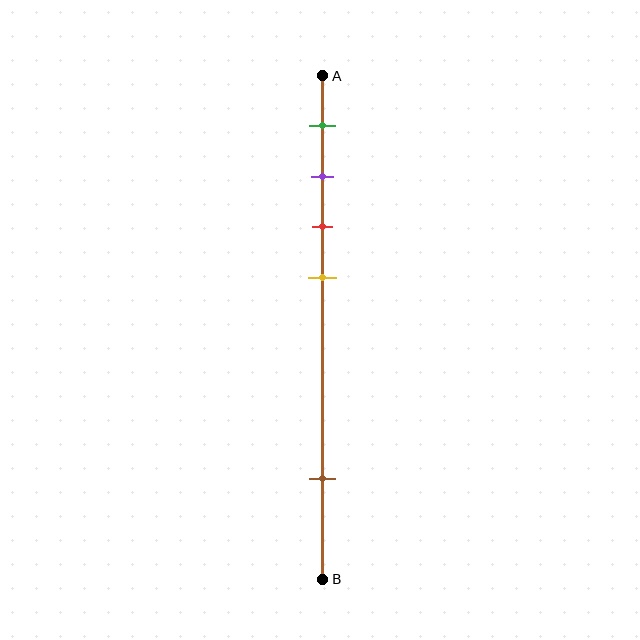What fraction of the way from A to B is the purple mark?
The purple mark is approximately 20% (0.2) of the way from A to B.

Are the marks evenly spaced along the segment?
No, the marks are not evenly spaced.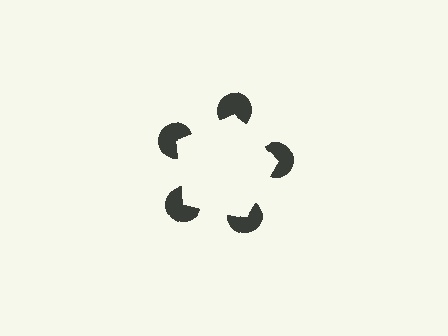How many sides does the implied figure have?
5 sides.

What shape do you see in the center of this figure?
An illusory pentagon — its edges are inferred from the aligned wedge cuts in the pac-man discs, not physically drawn.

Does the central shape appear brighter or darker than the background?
It typically appears slightly brighter than the background, even though no actual brightness change is drawn.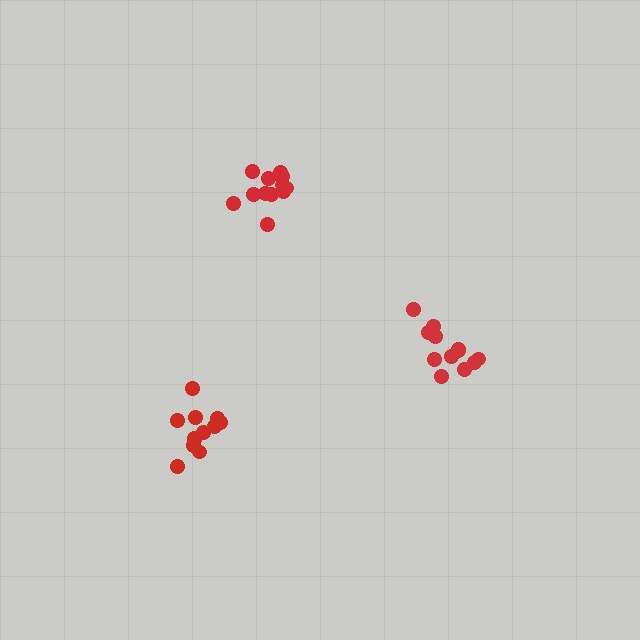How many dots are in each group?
Group 1: 12 dots, Group 2: 12 dots, Group 3: 13 dots (37 total).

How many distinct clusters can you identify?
There are 3 distinct clusters.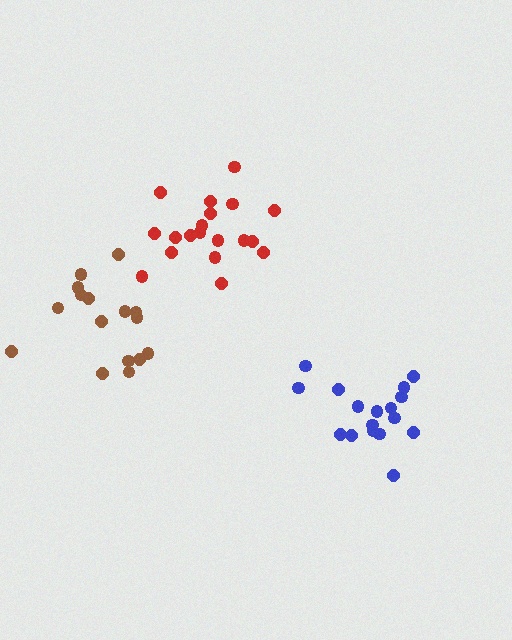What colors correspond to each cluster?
The clusters are colored: red, blue, brown.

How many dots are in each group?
Group 1: 19 dots, Group 2: 17 dots, Group 3: 16 dots (52 total).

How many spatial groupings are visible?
There are 3 spatial groupings.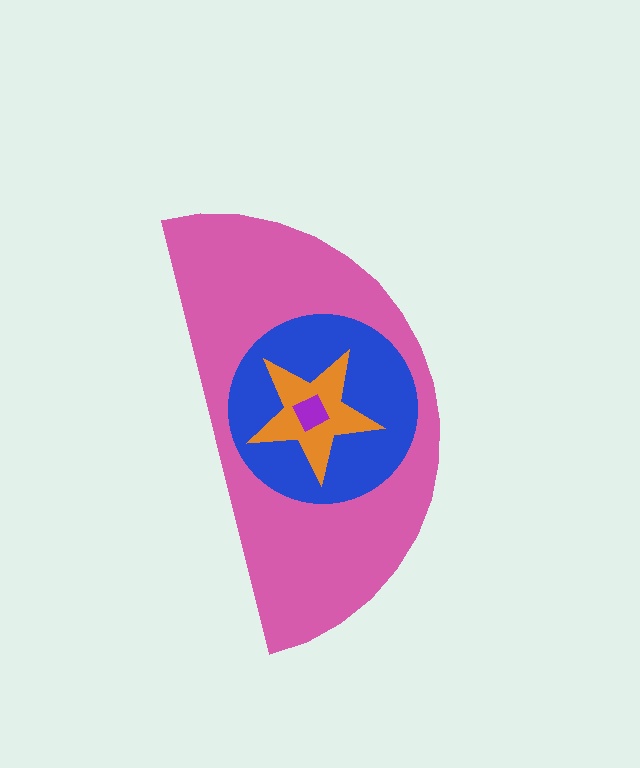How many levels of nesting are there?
4.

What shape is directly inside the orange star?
The purple diamond.